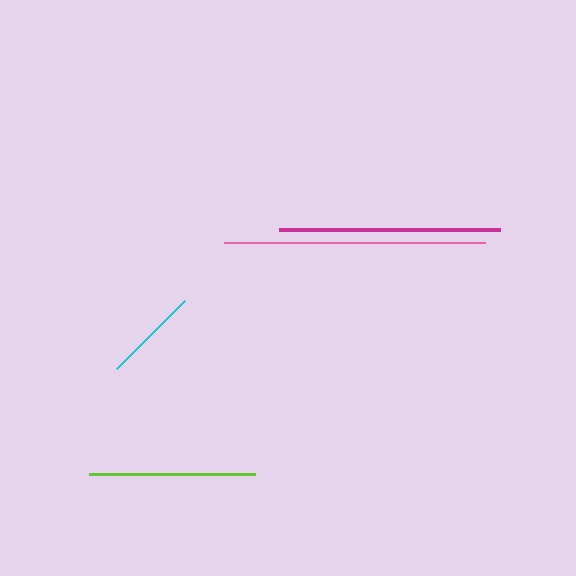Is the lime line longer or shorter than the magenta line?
The magenta line is longer than the lime line.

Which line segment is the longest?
The pink line is the longest at approximately 261 pixels.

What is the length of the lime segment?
The lime segment is approximately 166 pixels long.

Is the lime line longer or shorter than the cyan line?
The lime line is longer than the cyan line.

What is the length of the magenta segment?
The magenta segment is approximately 222 pixels long.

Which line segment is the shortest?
The cyan line is the shortest at approximately 96 pixels.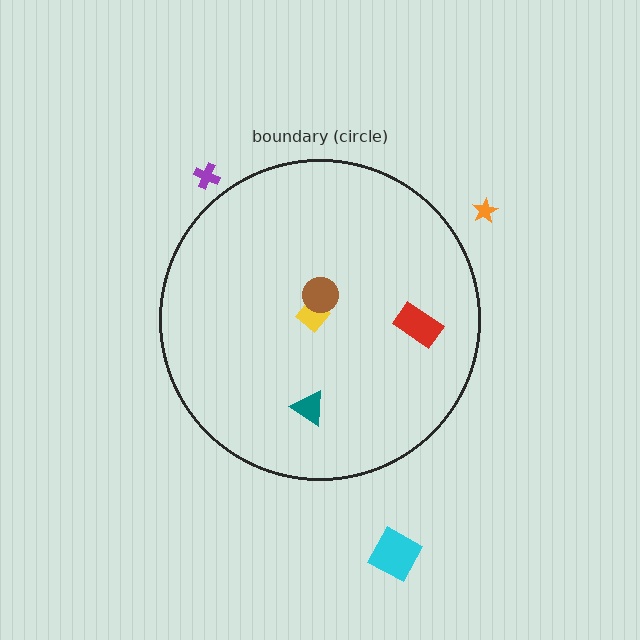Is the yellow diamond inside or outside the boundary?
Inside.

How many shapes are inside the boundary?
4 inside, 3 outside.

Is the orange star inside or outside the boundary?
Outside.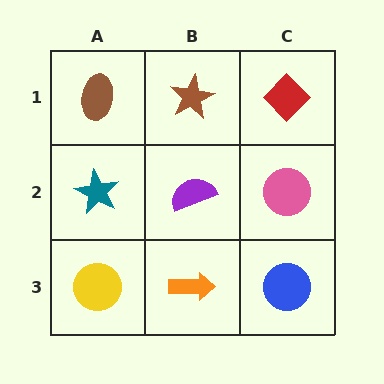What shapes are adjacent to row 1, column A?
A teal star (row 2, column A), a brown star (row 1, column B).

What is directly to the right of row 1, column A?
A brown star.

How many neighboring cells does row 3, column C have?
2.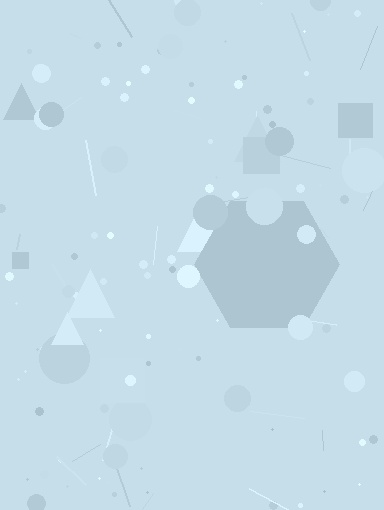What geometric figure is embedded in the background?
A hexagon is embedded in the background.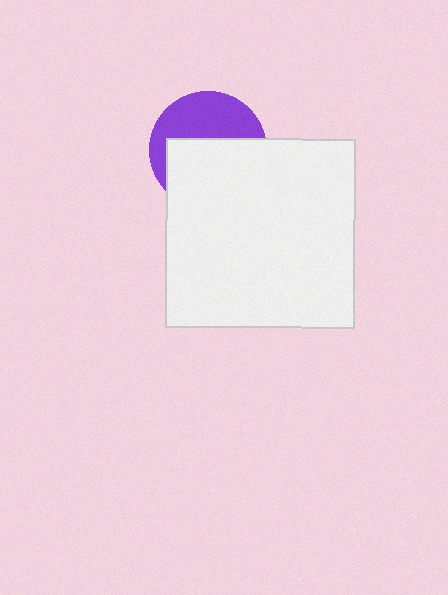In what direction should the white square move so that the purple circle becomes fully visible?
The white square should move down. That is the shortest direction to clear the overlap and leave the purple circle fully visible.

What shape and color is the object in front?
The object in front is a white square.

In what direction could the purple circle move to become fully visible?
The purple circle could move up. That would shift it out from behind the white square entirely.